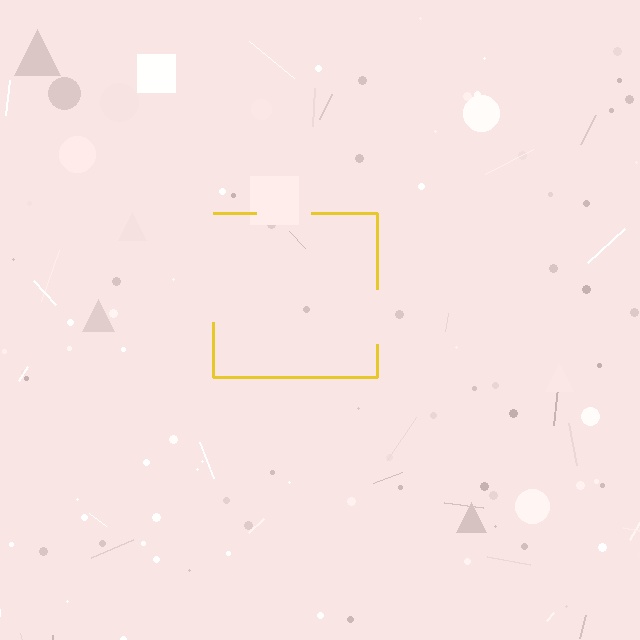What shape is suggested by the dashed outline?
The dashed outline suggests a square.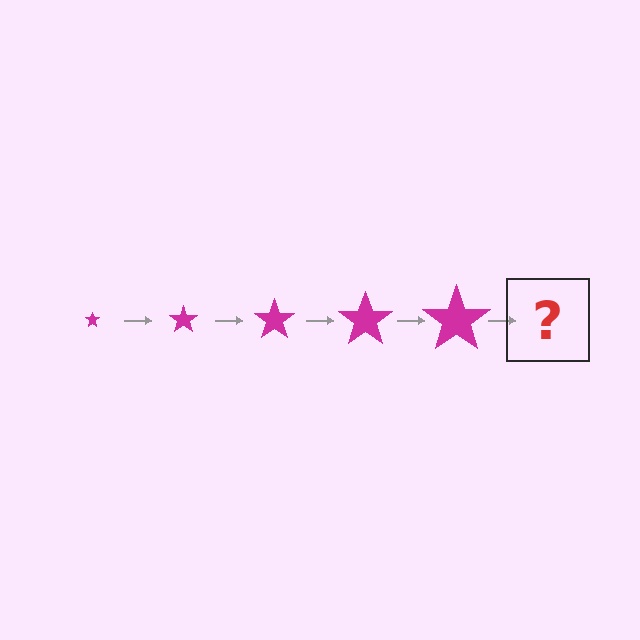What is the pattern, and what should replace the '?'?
The pattern is that the star gets progressively larger each step. The '?' should be a magenta star, larger than the previous one.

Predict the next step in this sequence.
The next step is a magenta star, larger than the previous one.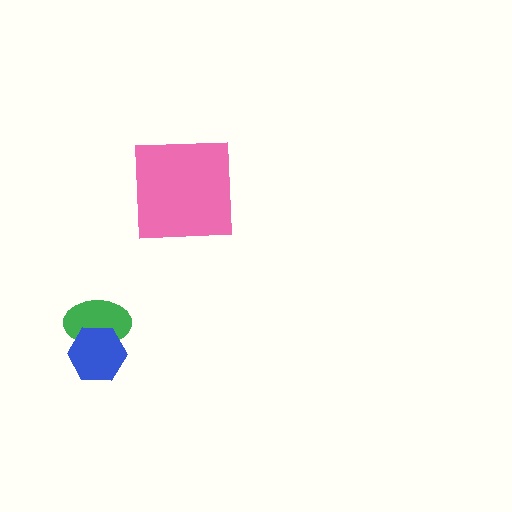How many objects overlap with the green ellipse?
1 object overlaps with the green ellipse.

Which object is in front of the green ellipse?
The blue hexagon is in front of the green ellipse.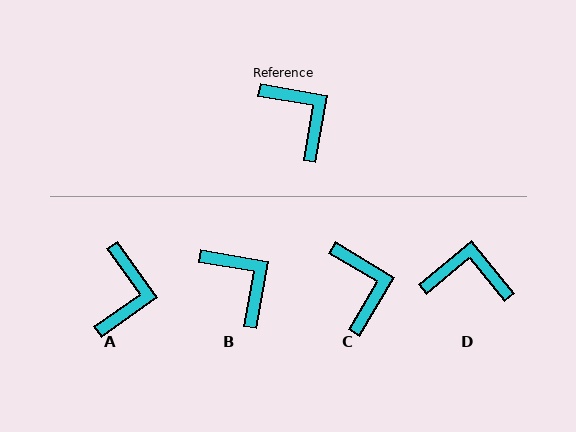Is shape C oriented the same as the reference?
No, it is off by about 21 degrees.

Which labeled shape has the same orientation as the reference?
B.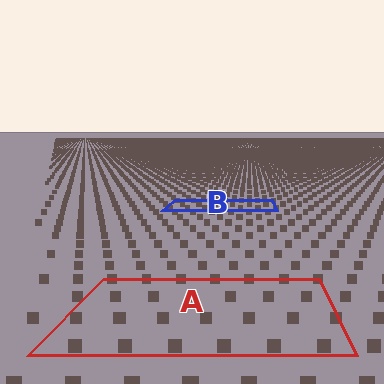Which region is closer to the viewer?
Region A is closer. The texture elements there are larger and more spread out.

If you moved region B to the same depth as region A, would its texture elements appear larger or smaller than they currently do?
They would appear larger. At a closer depth, the same texture elements are projected at a bigger on-screen size.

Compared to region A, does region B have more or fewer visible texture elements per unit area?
Region B has more texture elements per unit area — they are packed more densely because it is farther away.